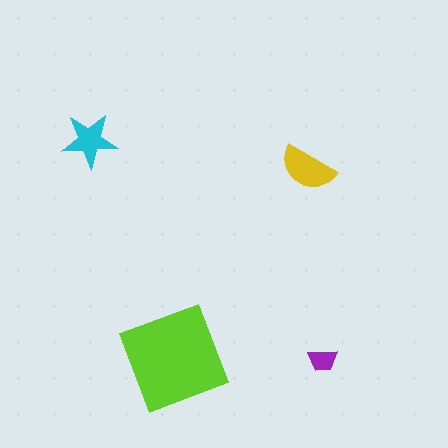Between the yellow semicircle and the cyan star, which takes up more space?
The yellow semicircle.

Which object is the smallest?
The purple trapezoid.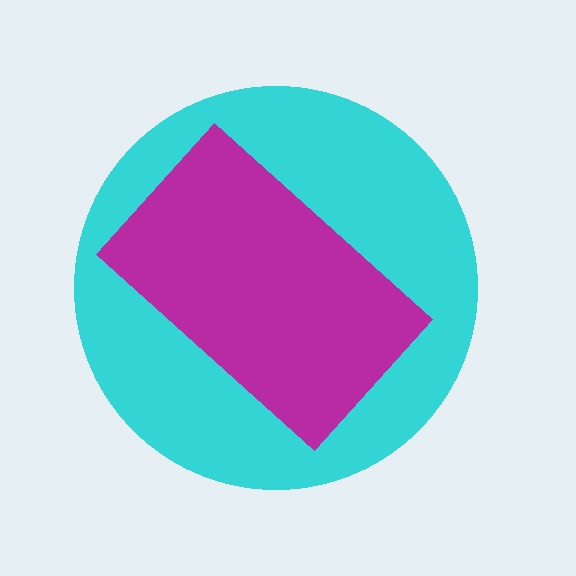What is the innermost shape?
The magenta rectangle.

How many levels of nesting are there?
2.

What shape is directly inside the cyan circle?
The magenta rectangle.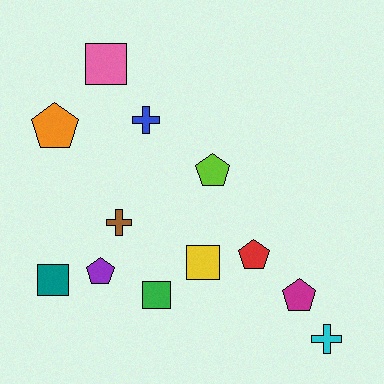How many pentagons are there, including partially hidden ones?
There are 5 pentagons.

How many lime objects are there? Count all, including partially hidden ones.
There is 1 lime object.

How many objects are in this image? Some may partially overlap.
There are 12 objects.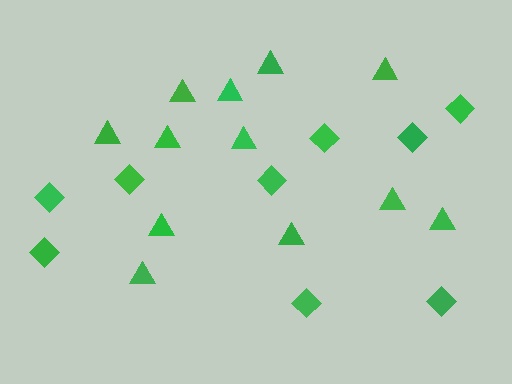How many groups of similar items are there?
There are 2 groups: one group of triangles (12) and one group of diamonds (9).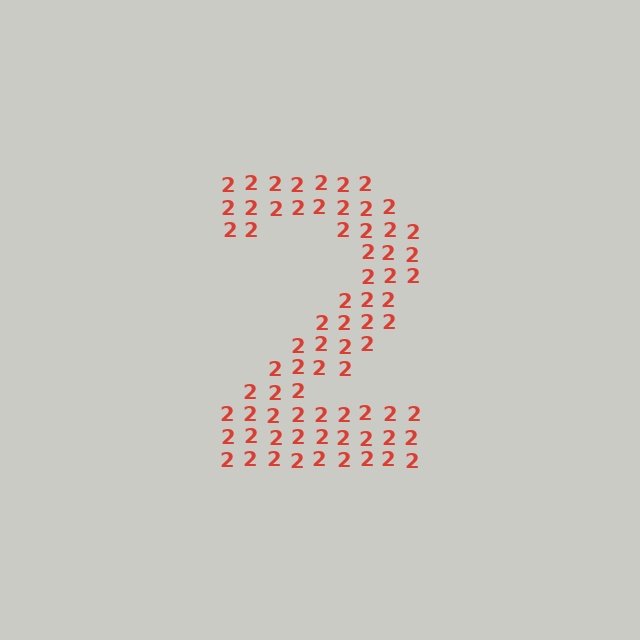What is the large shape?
The large shape is the digit 2.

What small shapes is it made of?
It is made of small digit 2's.